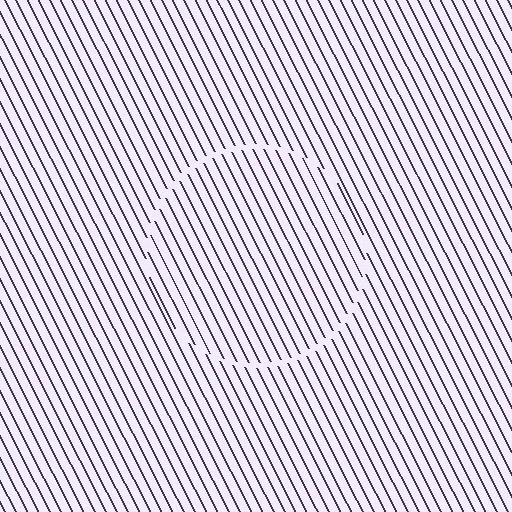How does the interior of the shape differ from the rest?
The interior of the shape contains the same grating, shifted by half a period — the contour is defined by the phase discontinuity where line-ends from the inner and outer gratings abut.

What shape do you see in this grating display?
An illusory circle. The interior of the shape contains the same grating, shifted by half a period — the contour is defined by the phase discontinuity where line-ends from the inner and outer gratings abut.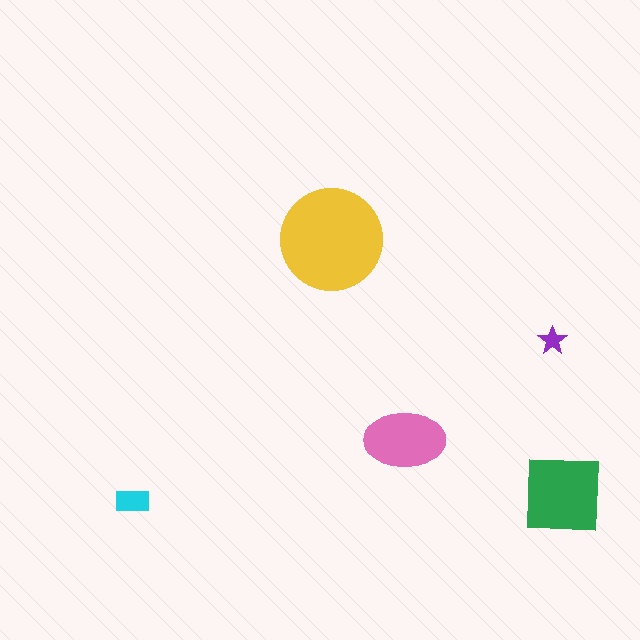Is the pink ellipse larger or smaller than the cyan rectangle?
Larger.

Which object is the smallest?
The purple star.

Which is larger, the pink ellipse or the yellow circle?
The yellow circle.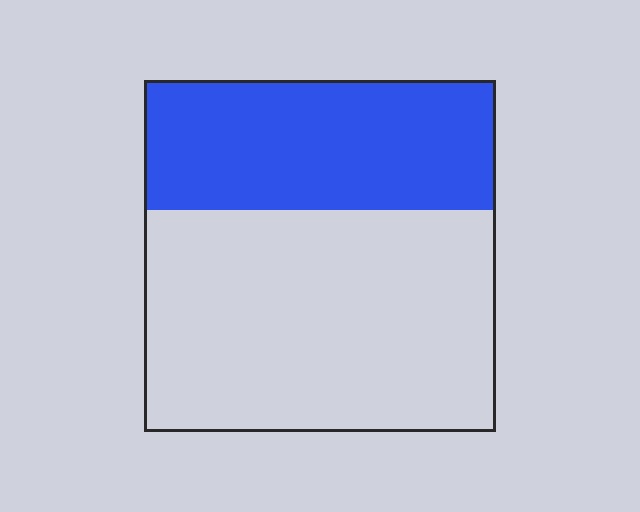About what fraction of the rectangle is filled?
About three eighths (3/8).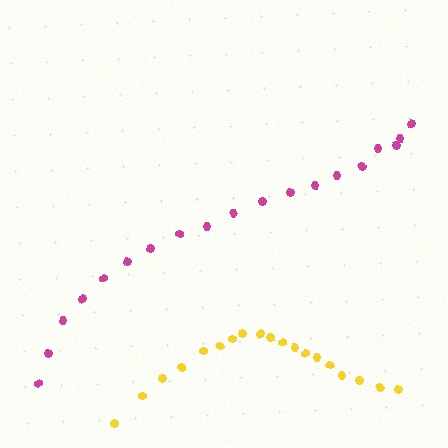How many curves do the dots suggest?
There are 2 distinct paths.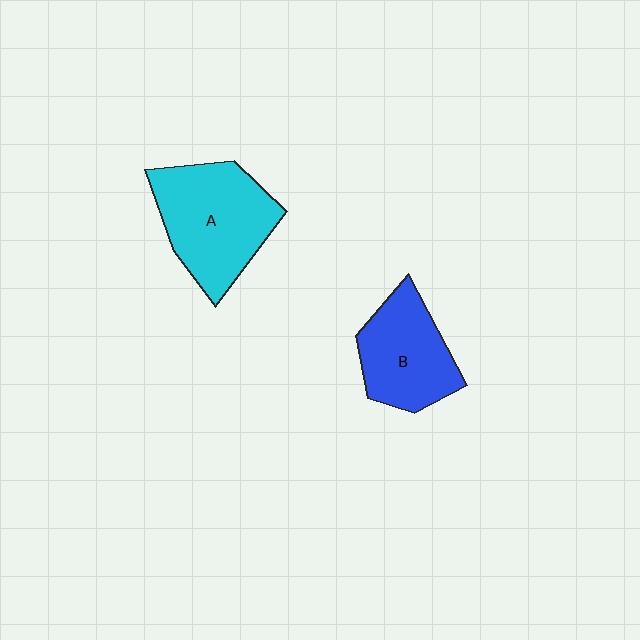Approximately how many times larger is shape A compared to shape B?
Approximately 1.3 times.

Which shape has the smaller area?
Shape B (blue).